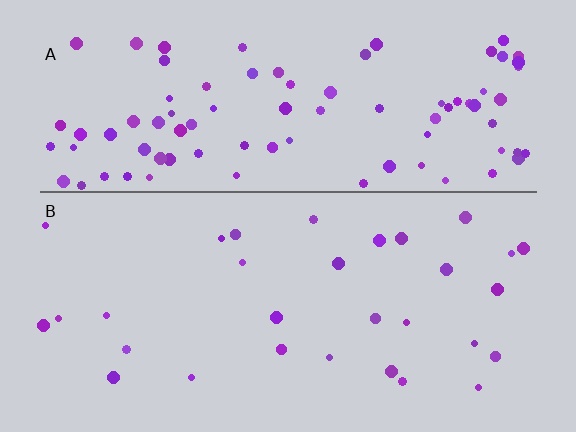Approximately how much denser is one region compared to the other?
Approximately 3.0× — region A over region B.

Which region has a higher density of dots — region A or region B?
A (the top).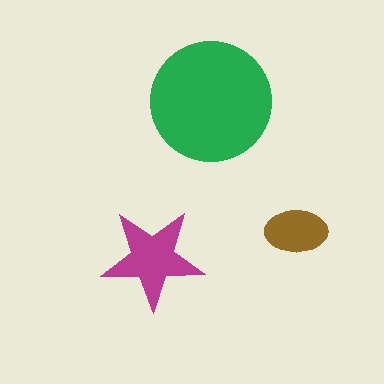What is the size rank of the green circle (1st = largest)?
1st.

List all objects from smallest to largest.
The brown ellipse, the magenta star, the green circle.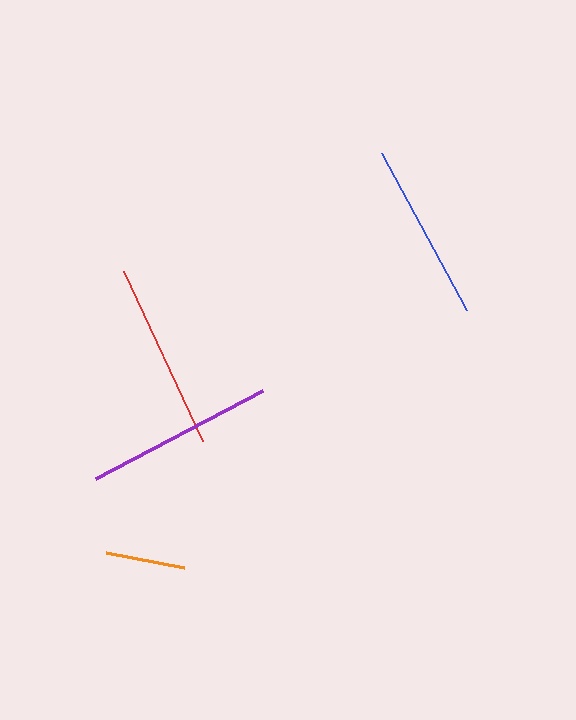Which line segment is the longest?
The purple line is the longest at approximately 189 pixels.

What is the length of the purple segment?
The purple segment is approximately 189 pixels long.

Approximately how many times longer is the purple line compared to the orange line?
The purple line is approximately 2.4 times the length of the orange line.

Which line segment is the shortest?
The orange line is the shortest at approximately 80 pixels.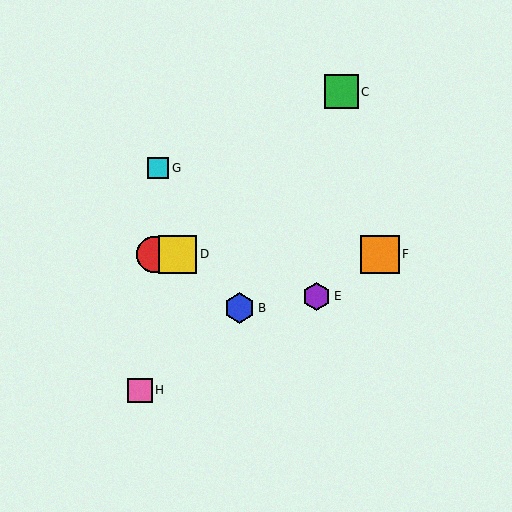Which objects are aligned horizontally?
Objects A, D, F are aligned horizontally.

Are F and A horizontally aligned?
Yes, both are at y≈254.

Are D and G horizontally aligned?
No, D is at y≈254 and G is at y≈168.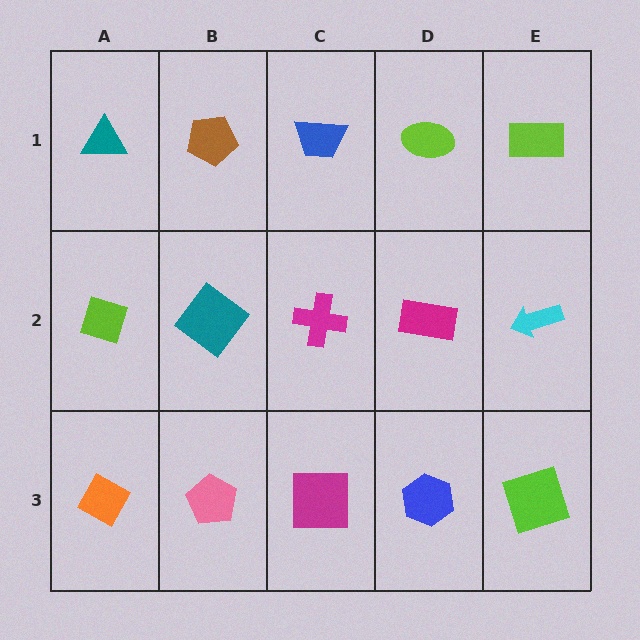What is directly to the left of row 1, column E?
A lime ellipse.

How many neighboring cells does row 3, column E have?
2.